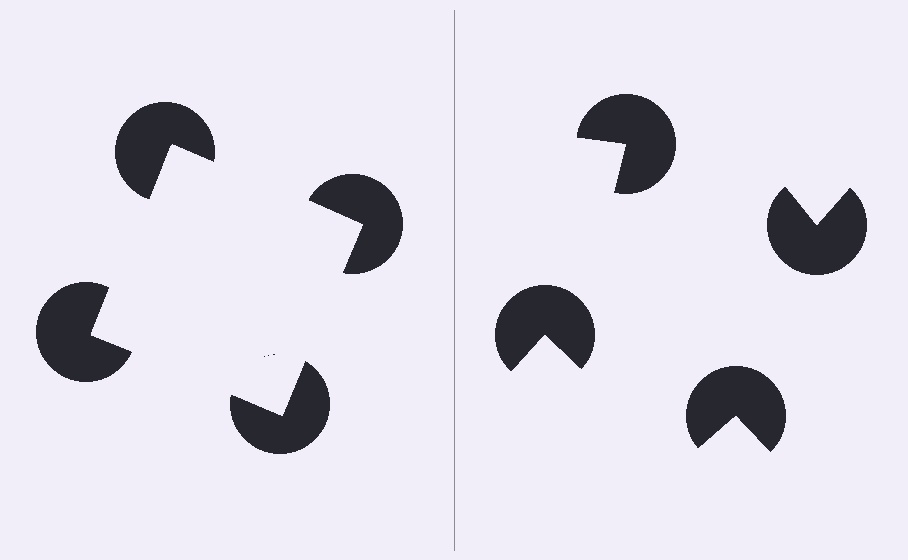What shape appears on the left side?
An illusory square.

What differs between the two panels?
The pac-man discs are positioned identically on both sides; only the wedge orientations differ. On the left they align to a square; on the right they are misaligned.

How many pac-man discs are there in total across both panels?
8 — 4 on each side.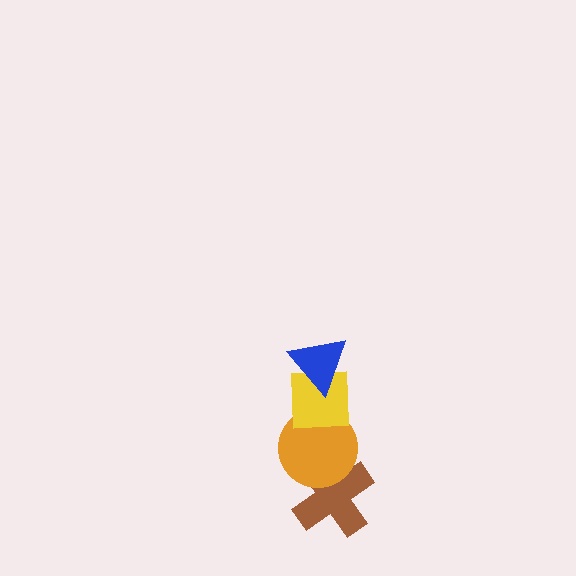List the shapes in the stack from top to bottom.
From top to bottom: the blue triangle, the yellow square, the orange circle, the brown cross.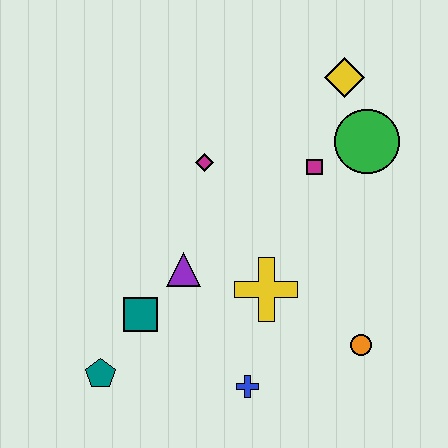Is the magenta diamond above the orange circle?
Yes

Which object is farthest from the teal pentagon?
The yellow diamond is farthest from the teal pentagon.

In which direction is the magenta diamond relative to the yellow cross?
The magenta diamond is above the yellow cross.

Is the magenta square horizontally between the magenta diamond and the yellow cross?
No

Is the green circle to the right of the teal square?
Yes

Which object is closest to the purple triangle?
The teal square is closest to the purple triangle.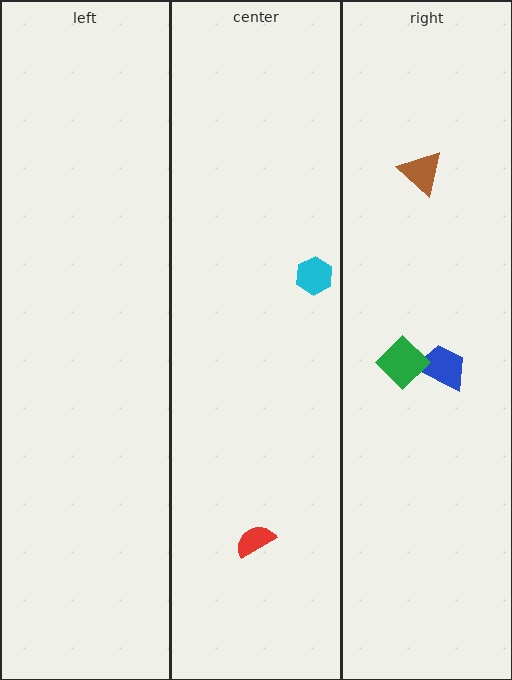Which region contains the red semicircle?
The center region.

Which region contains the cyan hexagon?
The center region.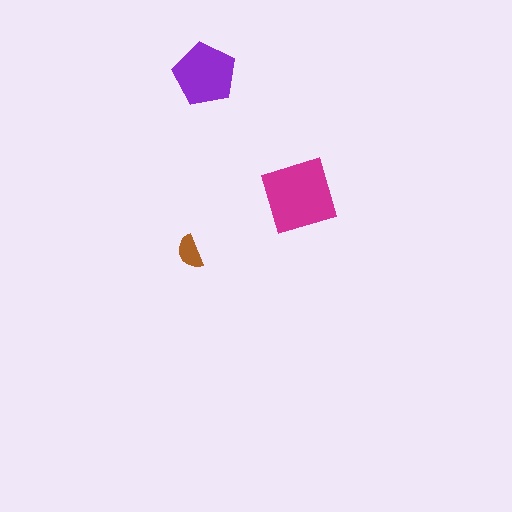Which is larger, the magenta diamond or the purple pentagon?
The magenta diamond.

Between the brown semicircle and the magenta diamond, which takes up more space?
The magenta diamond.